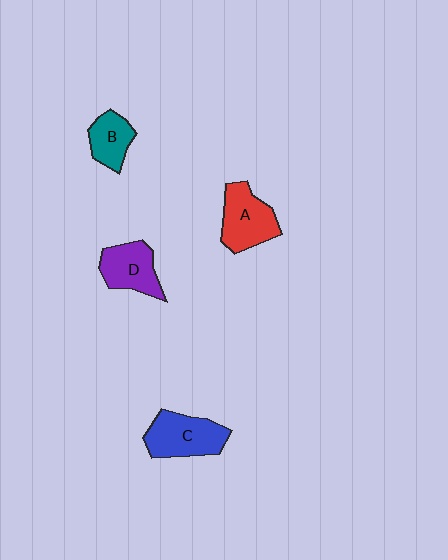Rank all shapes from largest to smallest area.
From largest to smallest: C (blue), A (red), D (purple), B (teal).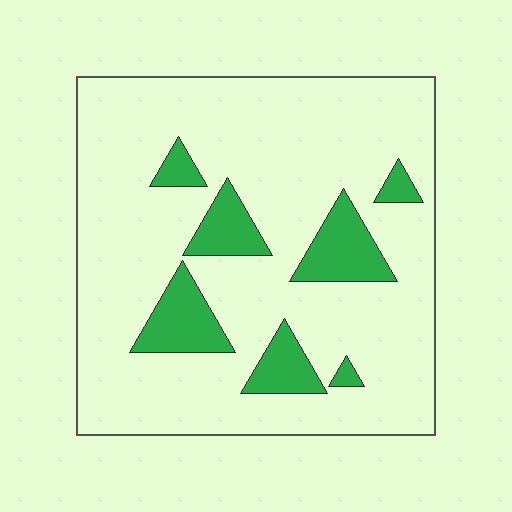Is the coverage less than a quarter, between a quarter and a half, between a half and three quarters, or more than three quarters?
Less than a quarter.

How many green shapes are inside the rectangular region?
7.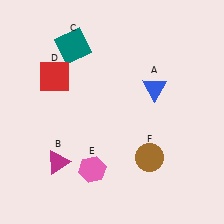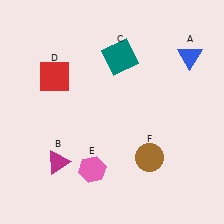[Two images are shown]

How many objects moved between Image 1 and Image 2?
2 objects moved between the two images.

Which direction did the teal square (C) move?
The teal square (C) moved right.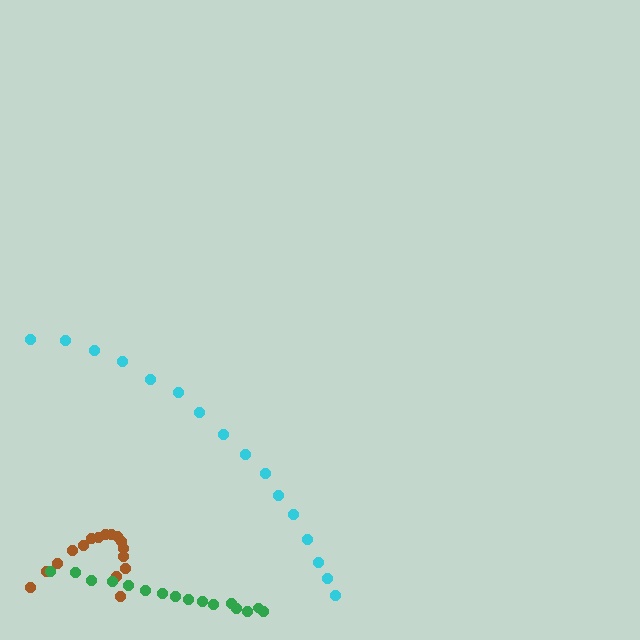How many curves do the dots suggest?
There are 3 distinct paths.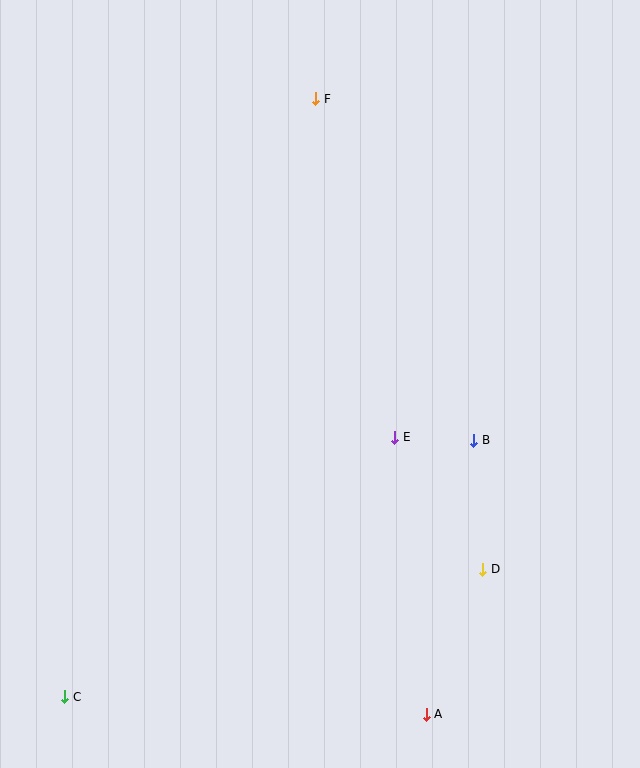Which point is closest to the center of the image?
Point E at (395, 437) is closest to the center.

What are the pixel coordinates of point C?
Point C is at (65, 697).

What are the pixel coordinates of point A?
Point A is at (426, 714).